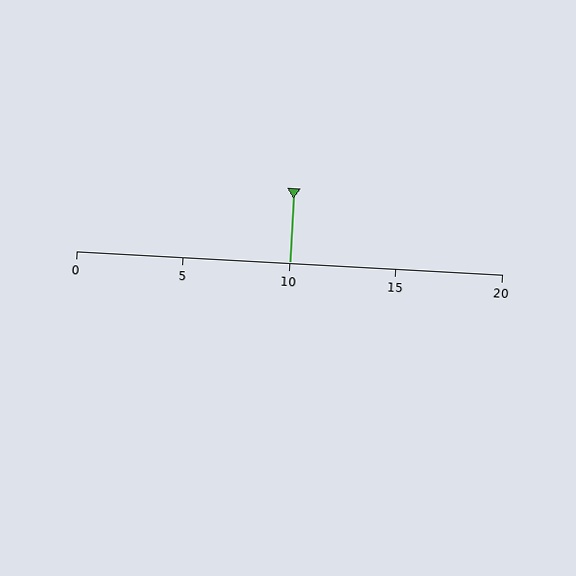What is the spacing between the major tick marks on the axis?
The major ticks are spaced 5 apart.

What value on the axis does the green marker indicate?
The marker indicates approximately 10.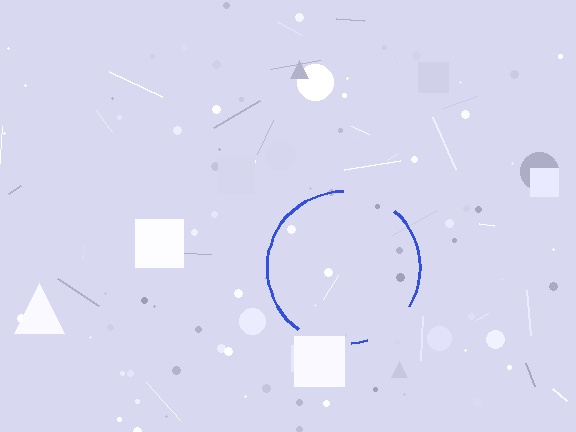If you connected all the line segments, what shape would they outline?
They would outline a circle.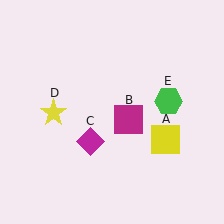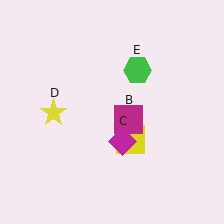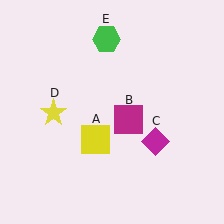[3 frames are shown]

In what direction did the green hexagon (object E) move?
The green hexagon (object E) moved up and to the left.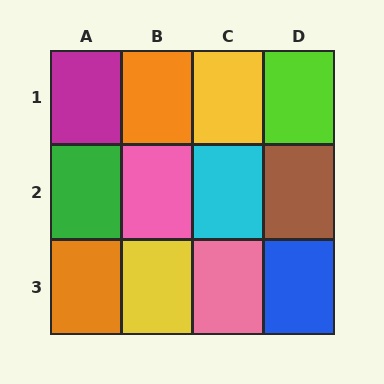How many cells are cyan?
1 cell is cyan.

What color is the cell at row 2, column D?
Brown.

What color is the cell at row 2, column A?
Green.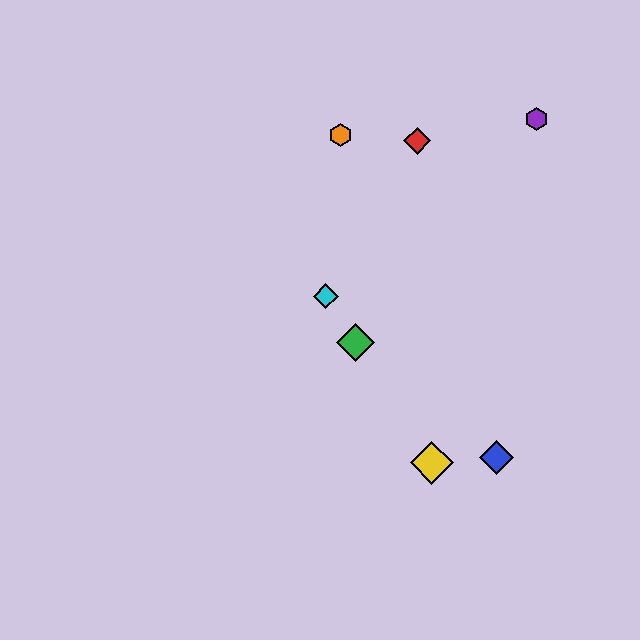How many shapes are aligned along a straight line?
3 shapes (the green diamond, the yellow diamond, the cyan diamond) are aligned along a straight line.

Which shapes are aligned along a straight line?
The green diamond, the yellow diamond, the cyan diamond are aligned along a straight line.